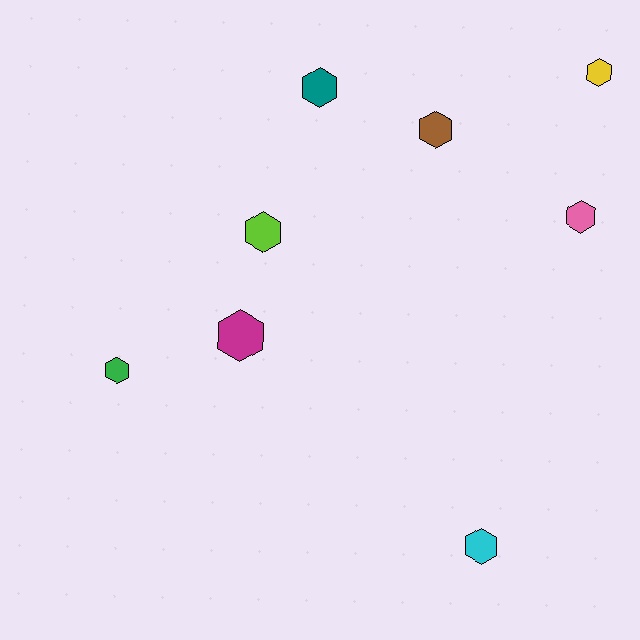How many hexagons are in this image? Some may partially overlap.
There are 8 hexagons.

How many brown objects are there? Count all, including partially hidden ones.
There is 1 brown object.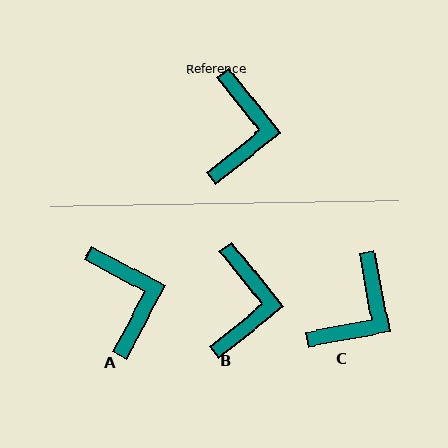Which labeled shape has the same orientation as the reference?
B.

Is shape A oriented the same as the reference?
No, it is off by about 23 degrees.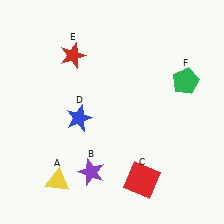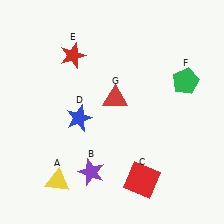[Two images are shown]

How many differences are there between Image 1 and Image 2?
There is 1 difference between the two images.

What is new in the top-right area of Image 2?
A red triangle (G) was added in the top-right area of Image 2.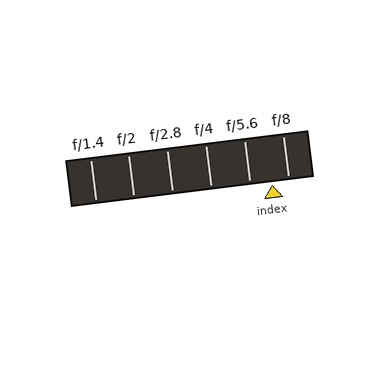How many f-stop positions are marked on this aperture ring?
There are 6 f-stop positions marked.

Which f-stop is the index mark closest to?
The index mark is closest to f/8.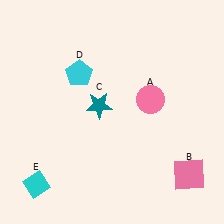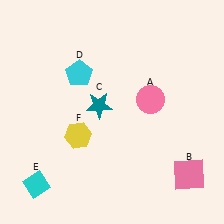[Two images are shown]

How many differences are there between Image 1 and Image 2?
There is 1 difference between the two images.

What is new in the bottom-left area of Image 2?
A yellow hexagon (F) was added in the bottom-left area of Image 2.